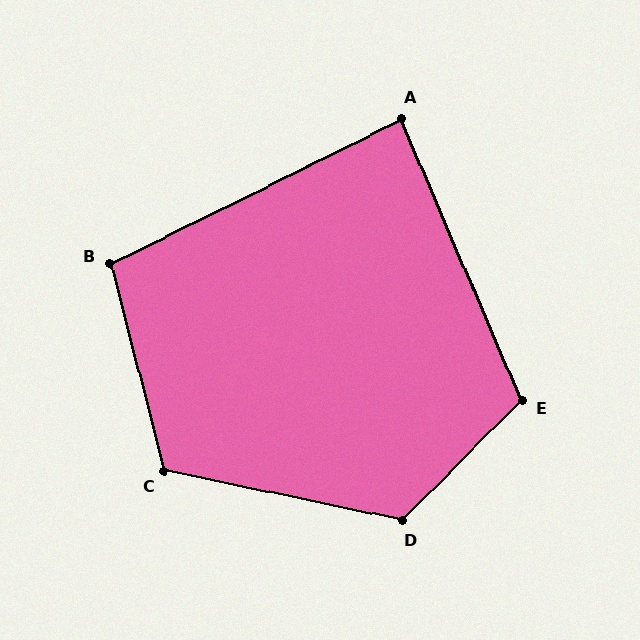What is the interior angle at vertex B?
Approximately 102 degrees (obtuse).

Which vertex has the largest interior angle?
D, at approximately 123 degrees.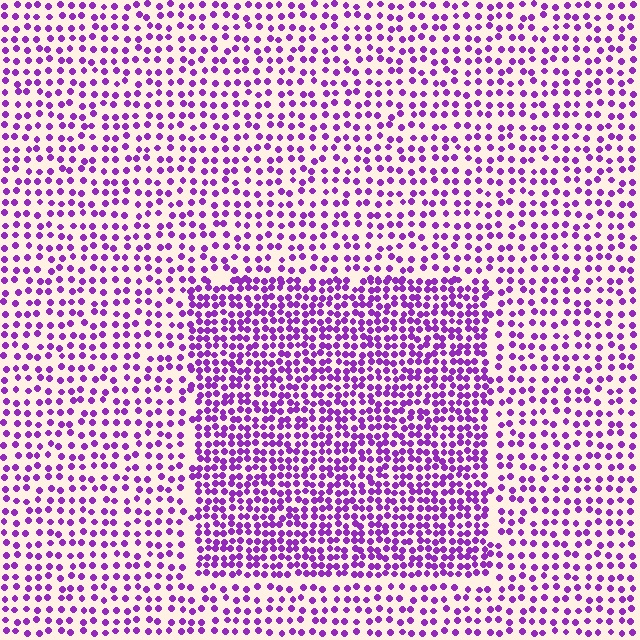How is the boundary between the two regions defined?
The boundary is defined by a change in element density (approximately 1.8x ratio). All elements are the same color, size, and shape.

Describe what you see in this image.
The image contains small purple elements arranged at two different densities. A rectangle-shaped region is visible where the elements are more densely packed than the surrounding area.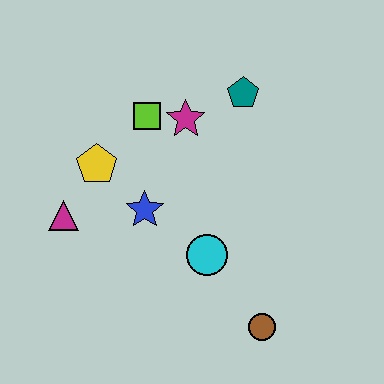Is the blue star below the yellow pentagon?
Yes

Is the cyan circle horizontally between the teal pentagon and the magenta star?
Yes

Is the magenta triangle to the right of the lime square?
No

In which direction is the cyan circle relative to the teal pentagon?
The cyan circle is below the teal pentagon.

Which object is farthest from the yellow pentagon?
The brown circle is farthest from the yellow pentagon.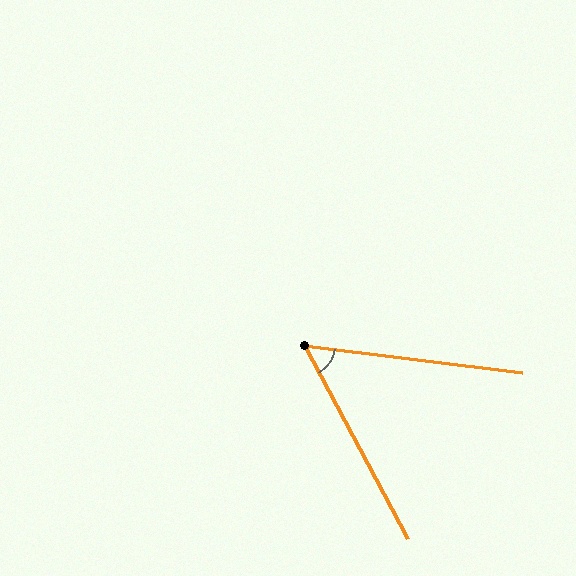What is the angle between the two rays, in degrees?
Approximately 55 degrees.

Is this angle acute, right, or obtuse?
It is acute.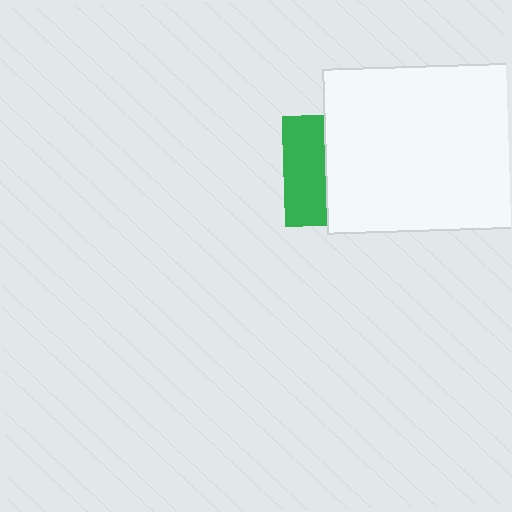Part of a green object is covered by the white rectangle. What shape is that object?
It is a square.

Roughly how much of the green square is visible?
A small part of it is visible (roughly 38%).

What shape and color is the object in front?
The object in front is a white rectangle.